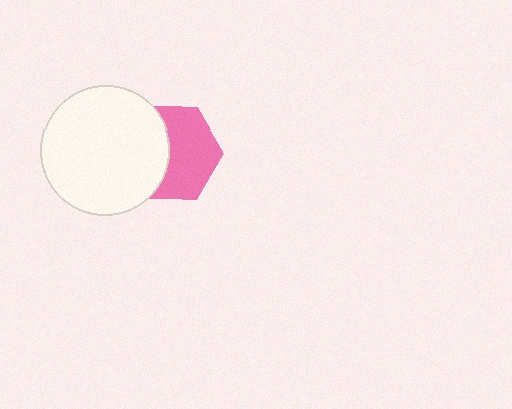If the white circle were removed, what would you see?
You would see the complete pink hexagon.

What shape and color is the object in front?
The object in front is a white circle.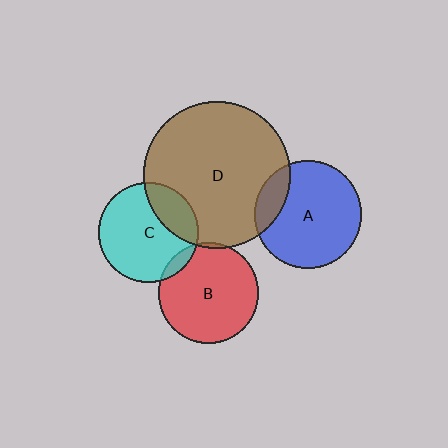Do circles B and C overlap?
Yes.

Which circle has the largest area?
Circle D (brown).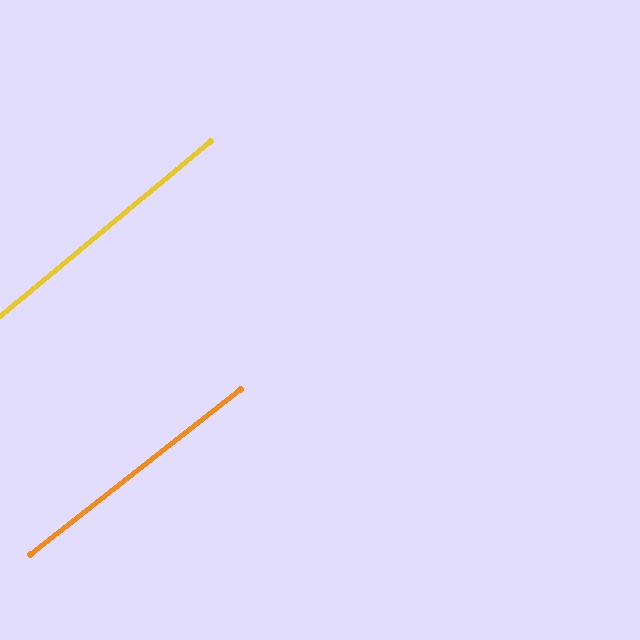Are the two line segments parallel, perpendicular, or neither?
Parallel — their directions differ by only 1.4°.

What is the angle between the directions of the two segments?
Approximately 1 degree.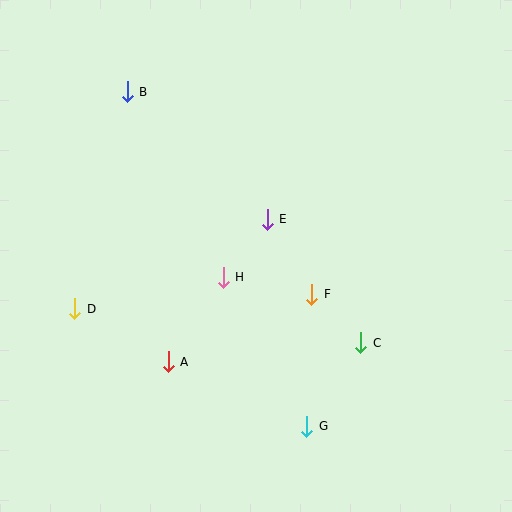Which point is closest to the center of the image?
Point E at (267, 219) is closest to the center.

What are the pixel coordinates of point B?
Point B is at (127, 92).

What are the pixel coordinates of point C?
Point C is at (361, 343).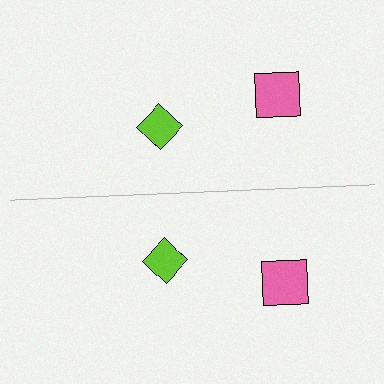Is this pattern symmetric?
Yes, this pattern has bilateral (reflection) symmetry.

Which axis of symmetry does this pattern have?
The pattern has a horizontal axis of symmetry running through the center of the image.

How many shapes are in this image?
There are 4 shapes in this image.